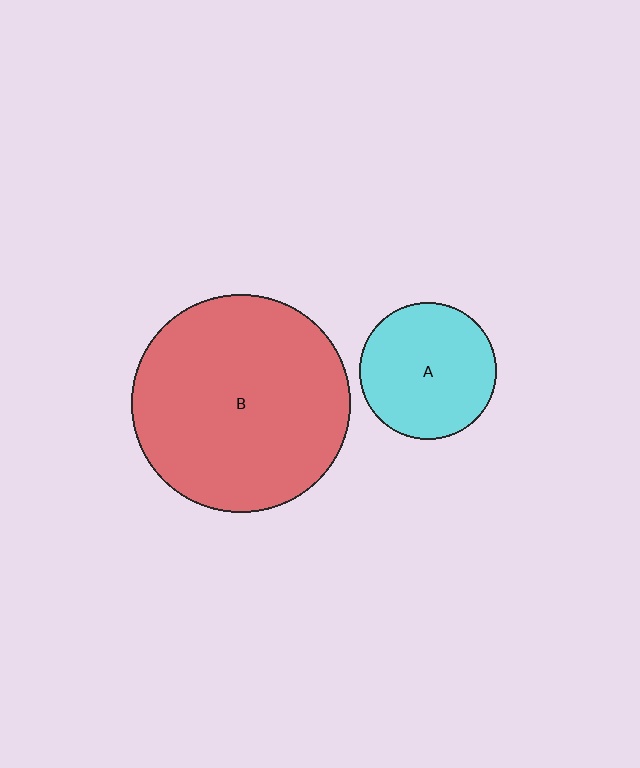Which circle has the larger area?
Circle B (red).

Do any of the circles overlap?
No, none of the circles overlap.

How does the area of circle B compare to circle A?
Approximately 2.5 times.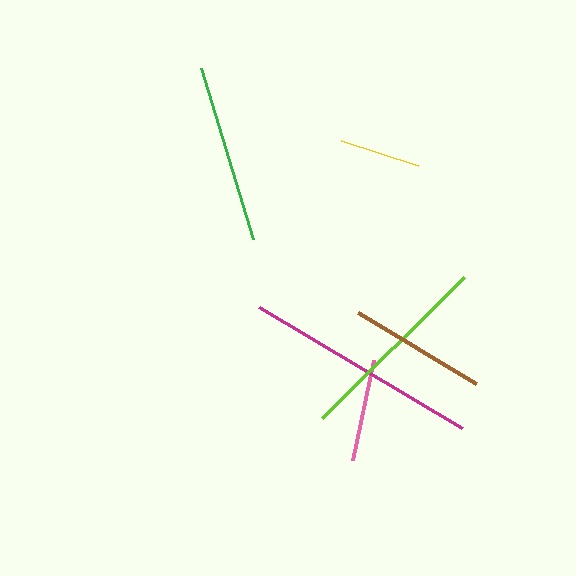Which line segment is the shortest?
The yellow line is the shortest at approximately 81 pixels.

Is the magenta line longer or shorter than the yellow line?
The magenta line is longer than the yellow line.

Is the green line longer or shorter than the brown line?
The green line is longer than the brown line.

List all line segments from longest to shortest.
From longest to shortest: magenta, lime, green, brown, pink, yellow.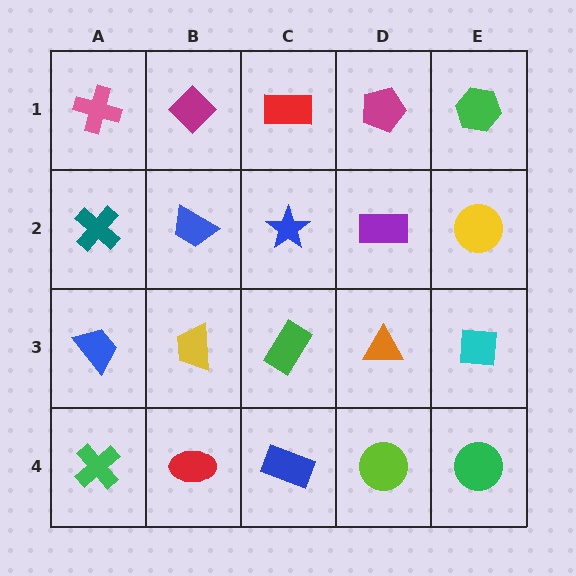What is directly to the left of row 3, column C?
A yellow trapezoid.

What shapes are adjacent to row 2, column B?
A magenta diamond (row 1, column B), a yellow trapezoid (row 3, column B), a teal cross (row 2, column A), a blue star (row 2, column C).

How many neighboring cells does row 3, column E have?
3.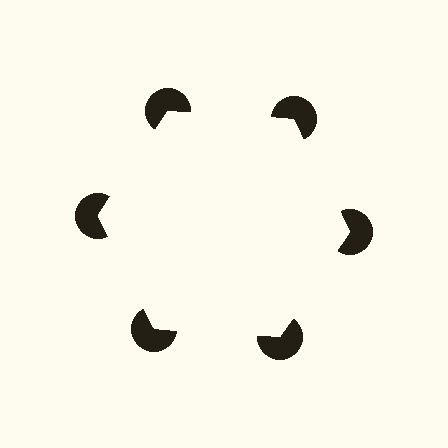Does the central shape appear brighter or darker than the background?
It typically appears slightly brighter than the background, even though no actual brightness change is drawn.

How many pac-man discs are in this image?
There are 6 — one at each vertex of the illusory hexagon.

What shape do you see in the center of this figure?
An illusory hexagon — its edges are inferred from the aligned wedge cuts in the pac-man discs, not physically drawn.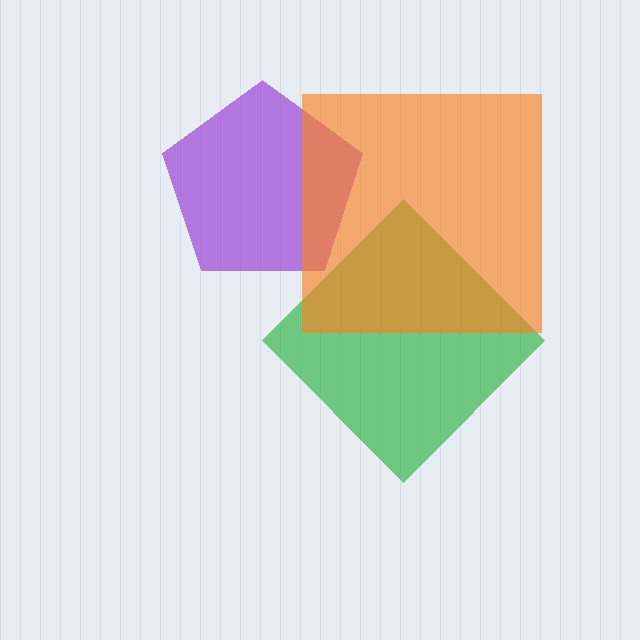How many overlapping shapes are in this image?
There are 3 overlapping shapes in the image.